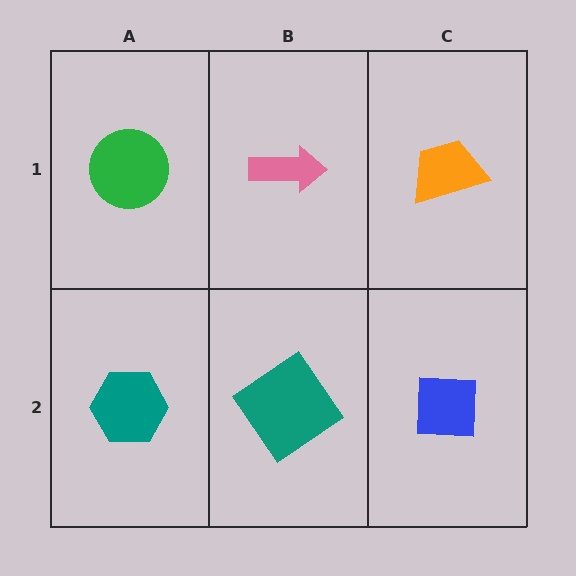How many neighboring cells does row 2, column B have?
3.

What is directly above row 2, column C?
An orange trapezoid.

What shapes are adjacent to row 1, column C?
A blue square (row 2, column C), a pink arrow (row 1, column B).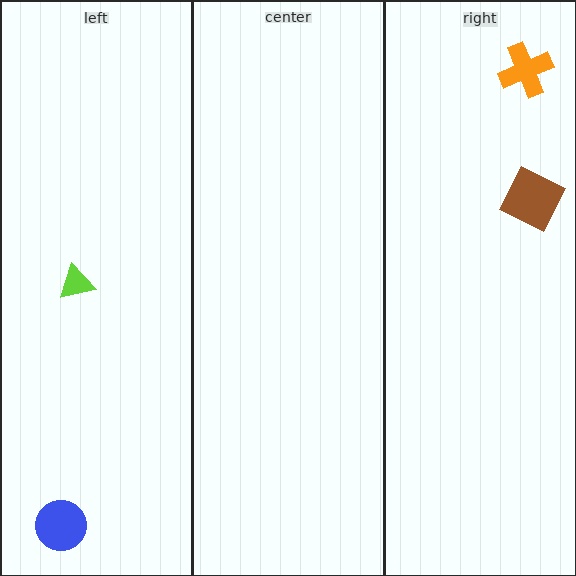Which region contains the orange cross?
The right region.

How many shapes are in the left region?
2.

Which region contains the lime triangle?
The left region.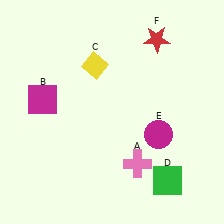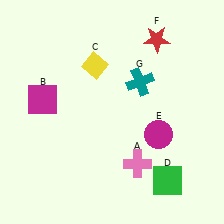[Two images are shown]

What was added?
A teal cross (G) was added in Image 2.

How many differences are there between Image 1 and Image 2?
There is 1 difference between the two images.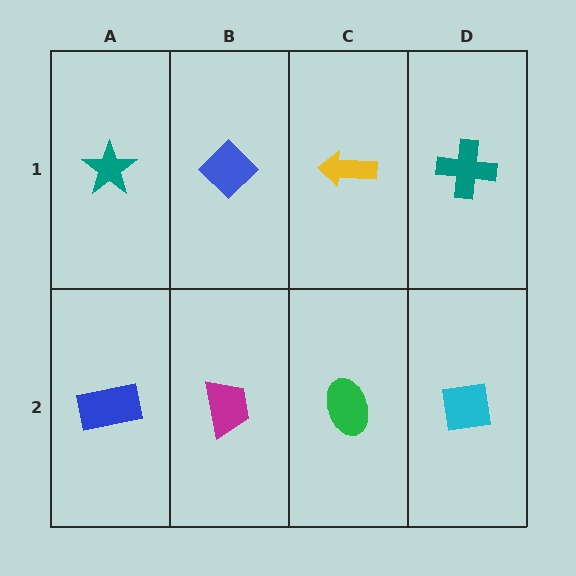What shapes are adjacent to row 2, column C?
A yellow arrow (row 1, column C), a magenta trapezoid (row 2, column B), a cyan square (row 2, column D).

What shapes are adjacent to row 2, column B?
A blue diamond (row 1, column B), a blue rectangle (row 2, column A), a green ellipse (row 2, column C).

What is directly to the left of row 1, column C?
A blue diamond.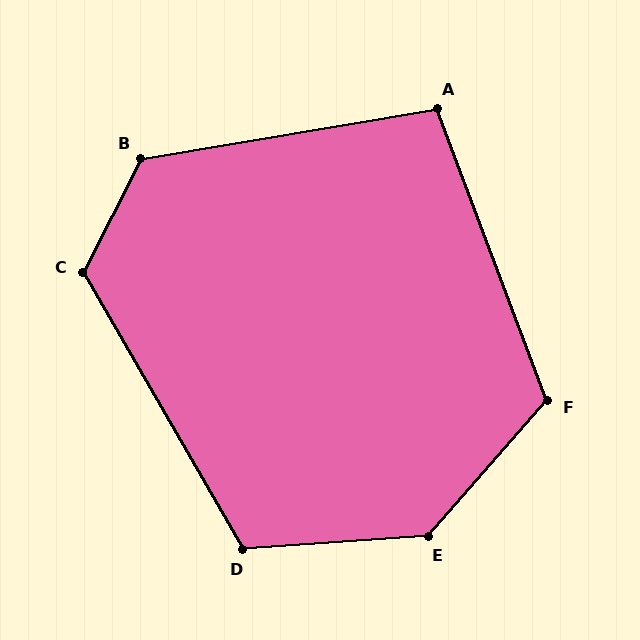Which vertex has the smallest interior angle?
A, at approximately 101 degrees.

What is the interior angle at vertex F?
Approximately 118 degrees (obtuse).